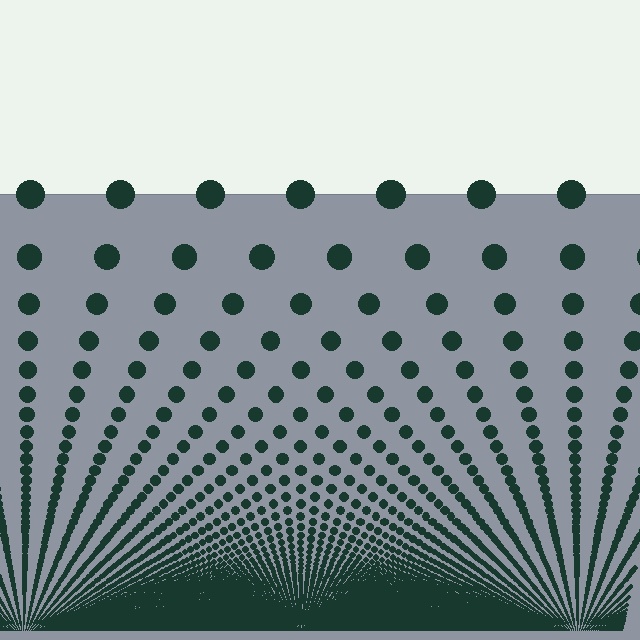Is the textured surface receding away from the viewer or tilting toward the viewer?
The surface appears to tilt toward the viewer. Texture elements get larger and sparser toward the top.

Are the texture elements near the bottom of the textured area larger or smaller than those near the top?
Smaller. The gradient is inverted — elements near the bottom are smaller and denser.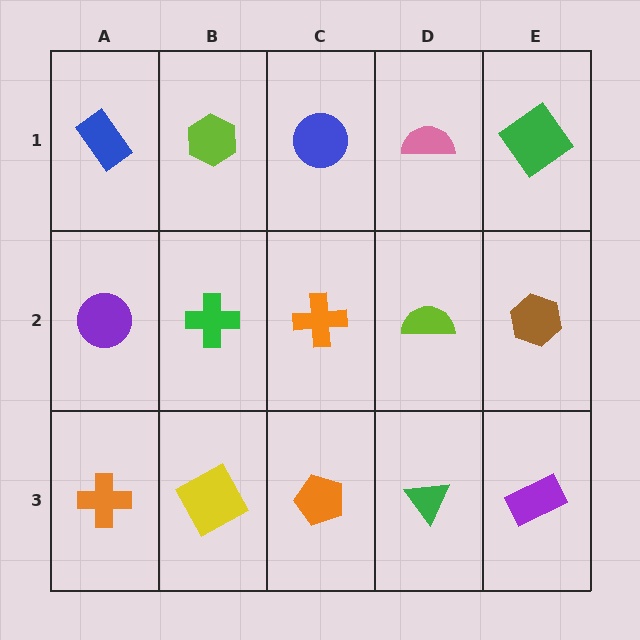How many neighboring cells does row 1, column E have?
2.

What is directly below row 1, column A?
A purple circle.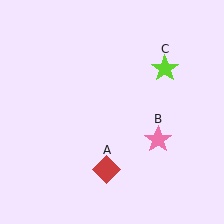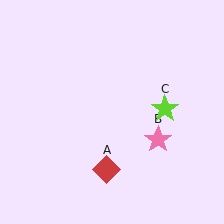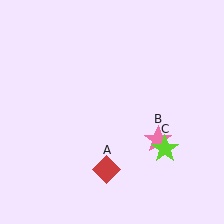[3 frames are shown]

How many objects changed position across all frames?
1 object changed position: lime star (object C).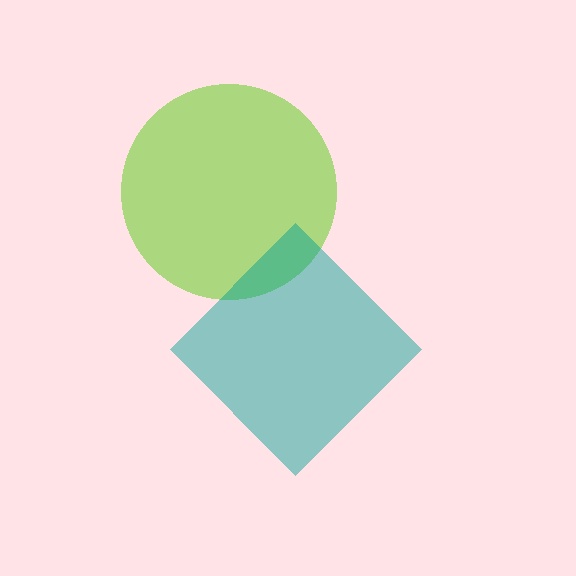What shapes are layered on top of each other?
The layered shapes are: a lime circle, a teal diamond.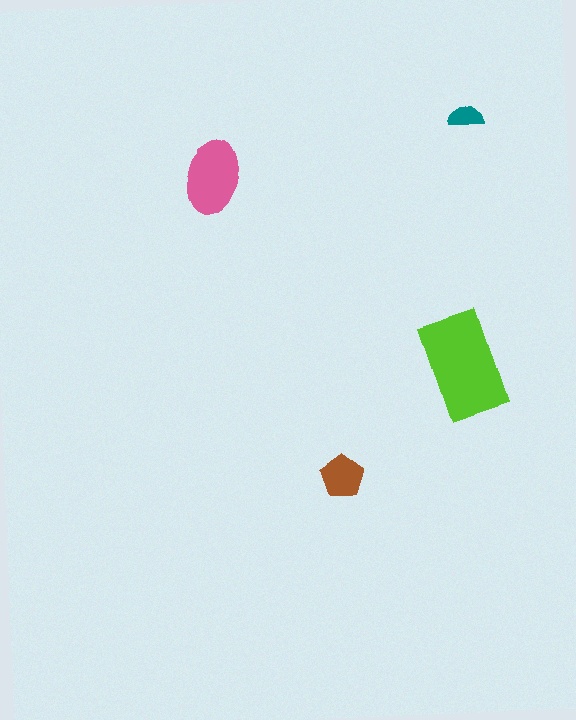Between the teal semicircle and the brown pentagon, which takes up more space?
The brown pentagon.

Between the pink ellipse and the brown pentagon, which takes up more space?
The pink ellipse.